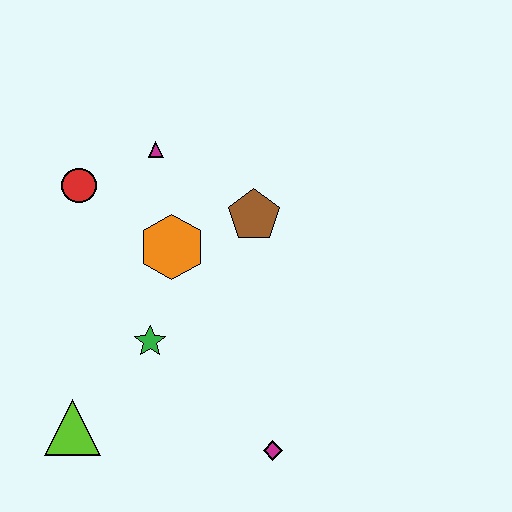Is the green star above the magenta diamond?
Yes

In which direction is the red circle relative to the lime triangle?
The red circle is above the lime triangle.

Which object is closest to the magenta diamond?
The green star is closest to the magenta diamond.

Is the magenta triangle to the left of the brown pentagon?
Yes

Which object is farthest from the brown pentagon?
The lime triangle is farthest from the brown pentagon.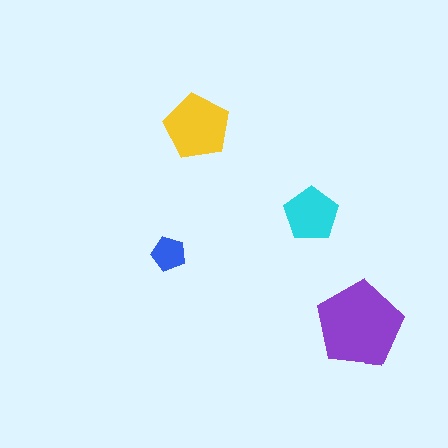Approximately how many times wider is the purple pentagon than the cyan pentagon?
About 1.5 times wider.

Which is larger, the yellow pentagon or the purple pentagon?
The purple one.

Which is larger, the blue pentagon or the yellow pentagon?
The yellow one.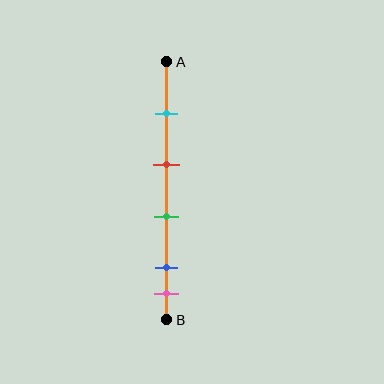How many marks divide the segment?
There are 5 marks dividing the segment.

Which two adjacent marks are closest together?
The blue and pink marks are the closest adjacent pair.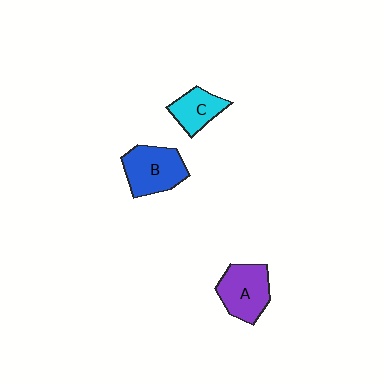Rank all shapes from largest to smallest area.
From largest to smallest: B (blue), A (purple), C (cyan).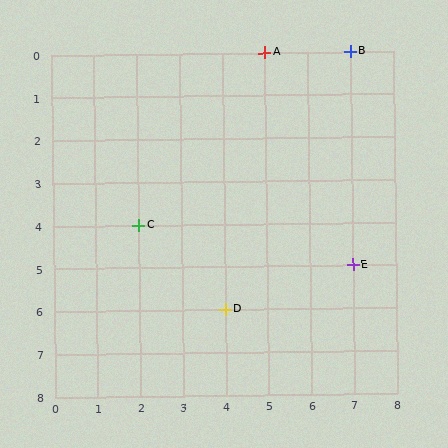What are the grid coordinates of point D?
Point D is at grid coordinates (4, 6).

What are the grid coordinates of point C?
Point C is at grid coordinates (2, 4).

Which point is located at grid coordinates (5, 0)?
Point A is at (5, 0).